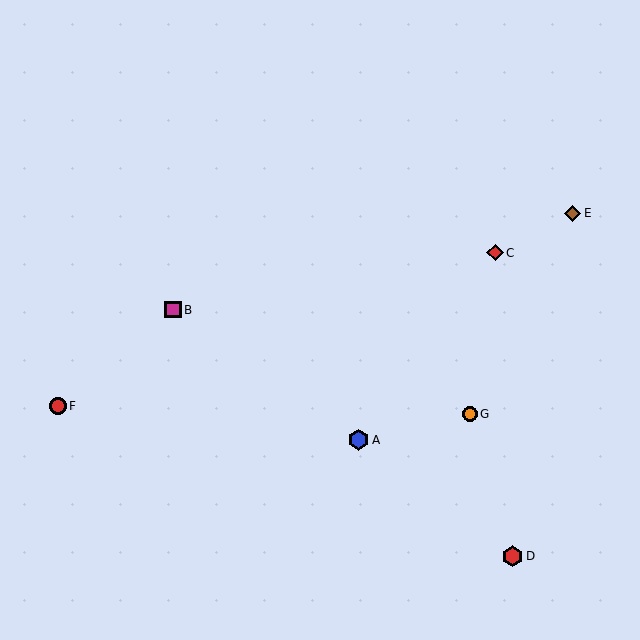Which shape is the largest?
The red hexagon (labeled D) is the largest.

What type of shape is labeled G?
Shape G is an orange circle.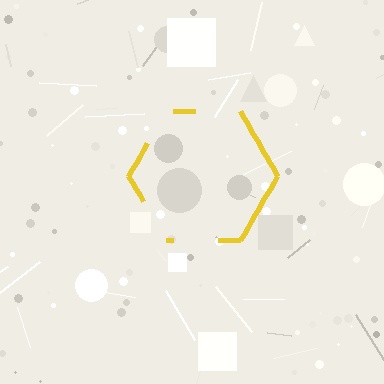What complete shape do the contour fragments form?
The contour fragments form a hexagon.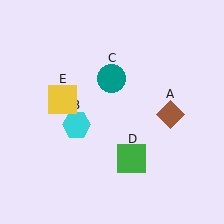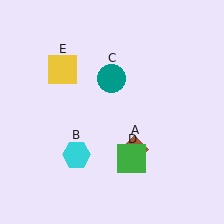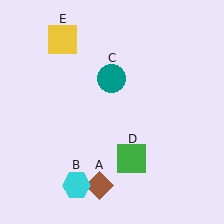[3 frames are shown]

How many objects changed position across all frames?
3 objects changed position: brown diamond (object A), cyan hexagon (object B), yellow square (object E).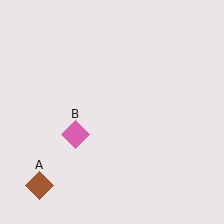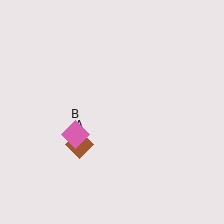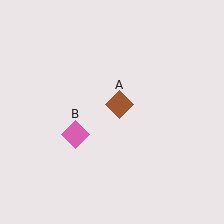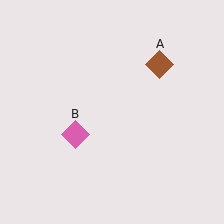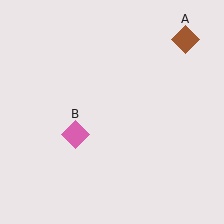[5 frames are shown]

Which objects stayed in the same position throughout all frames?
Pink diamond (object B) remained stationary.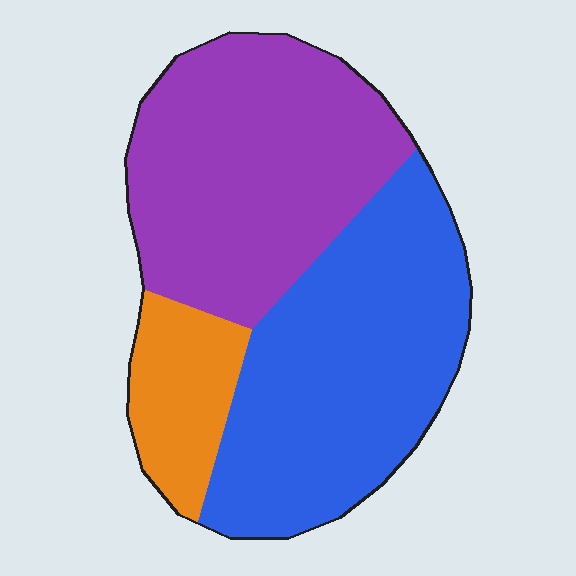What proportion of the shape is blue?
Blue covers roughly 45% of the shape.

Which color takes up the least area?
Orange, at roughly 15%.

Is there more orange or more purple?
Purple.